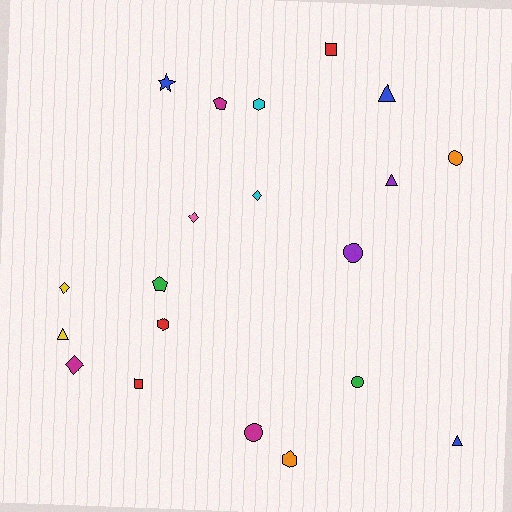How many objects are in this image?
There are 20 objects.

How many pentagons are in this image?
There are 2 pentagons.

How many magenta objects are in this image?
There are 3 magenta objects.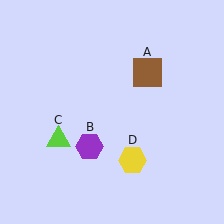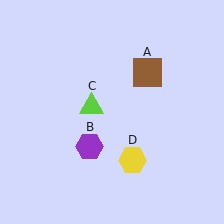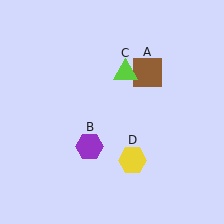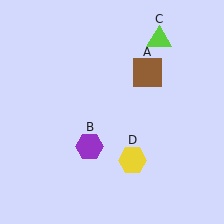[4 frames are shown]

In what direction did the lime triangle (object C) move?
The lime triangle (object C) moved up and to the right.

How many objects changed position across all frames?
1 object changed position: lime triangle (object C).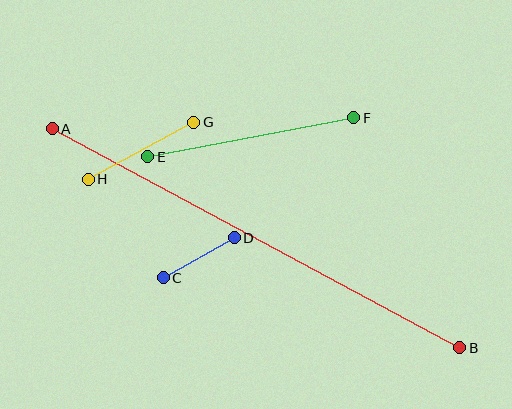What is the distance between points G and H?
The distance is approximately 120 pixels.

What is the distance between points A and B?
The distance is approximately 462 pixels.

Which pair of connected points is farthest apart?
Points A and B are farthest apart.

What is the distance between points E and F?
The distance is approximately 209 pixels.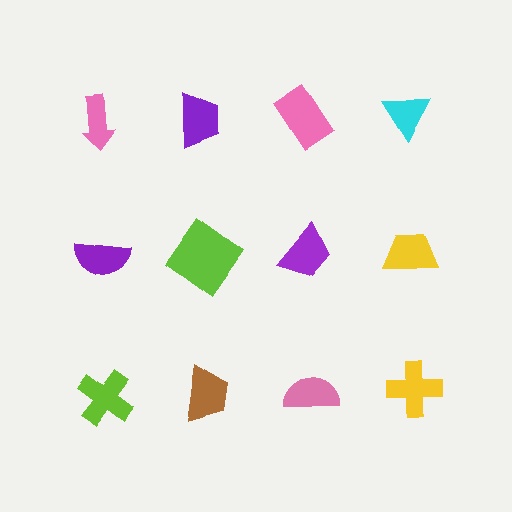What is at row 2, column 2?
A lime diamond.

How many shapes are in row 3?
4 shapes.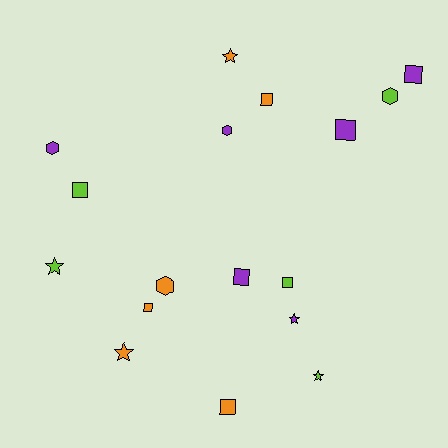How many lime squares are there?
There are 2 lime squares.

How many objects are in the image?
There are 17 objects.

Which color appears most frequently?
Purple, with 6 objects.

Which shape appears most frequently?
Square, with 8 objects.